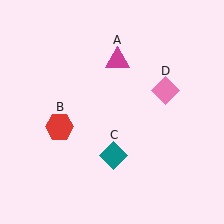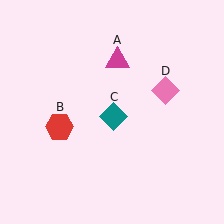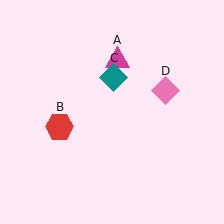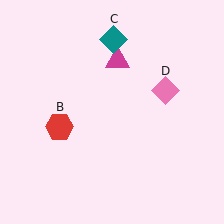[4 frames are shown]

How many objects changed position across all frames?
1 object changed position: teal diamond (object C).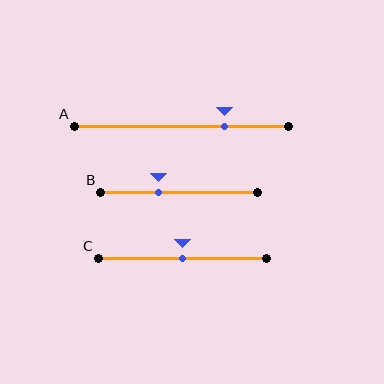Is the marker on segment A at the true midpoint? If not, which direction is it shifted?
No, the marker on segment A is shifted to the right by about 20% of the segment length.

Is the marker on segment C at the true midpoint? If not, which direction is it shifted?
Yes, the marker on segment C is at the true midpoint.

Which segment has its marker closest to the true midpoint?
Segment C has its marker closest to the true midpoint.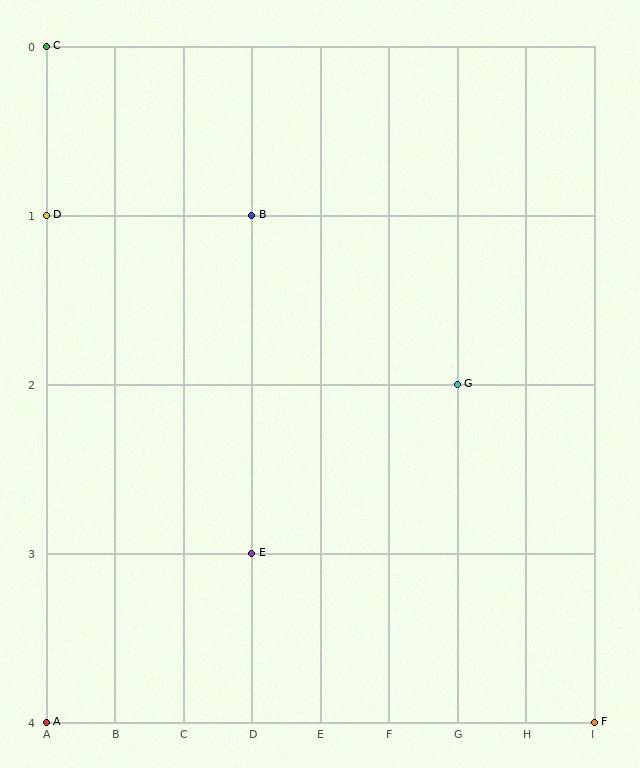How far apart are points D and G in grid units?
Points D and G are 6 columns and 1 row apart (about 6.1 grid units diagonally).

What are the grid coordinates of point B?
Point B is at grid coordinates (D, 1).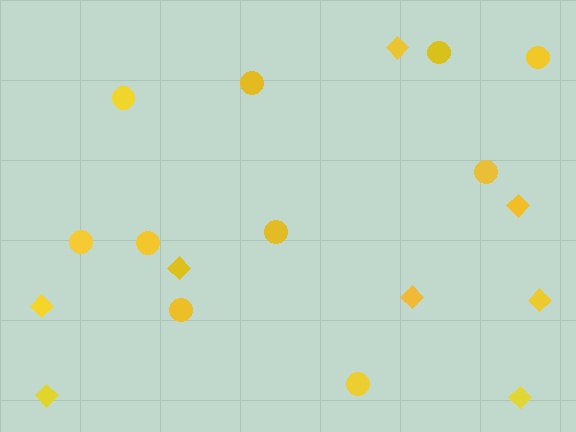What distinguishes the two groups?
There are 2 groups: one group of circles (10) and one group of diamonds (8).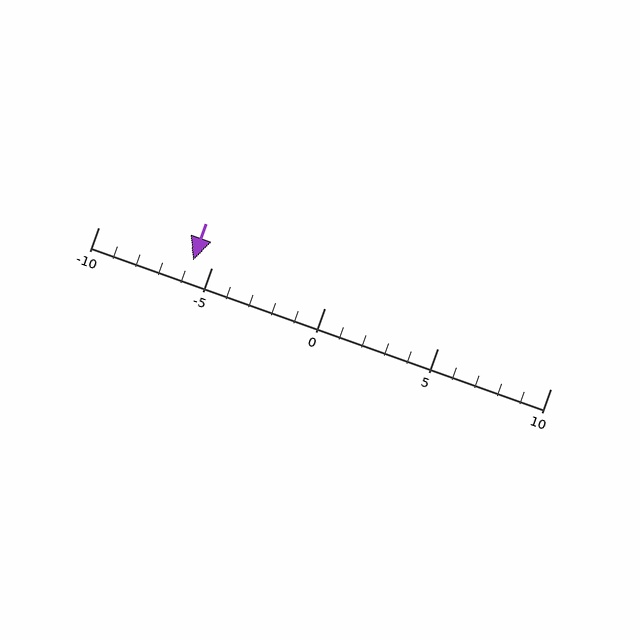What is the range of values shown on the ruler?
The ruler shows values from -10 to 10.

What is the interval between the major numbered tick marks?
The major tick marks are spaced 5 units apart.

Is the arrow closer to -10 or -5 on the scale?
The arrow is closer to -5.